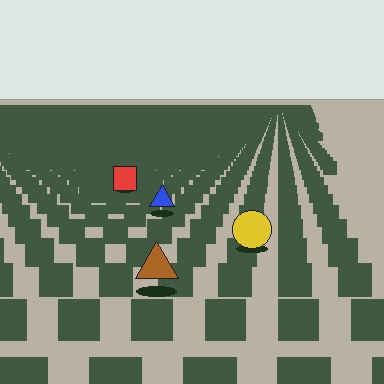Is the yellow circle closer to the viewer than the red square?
Yes. The yellow circle is closer — you can tell from the texture gradient: the ground texture is coarser near it.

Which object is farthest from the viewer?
The red square is farthest from the viewer. It appears smaller and the ground texture around it is denser.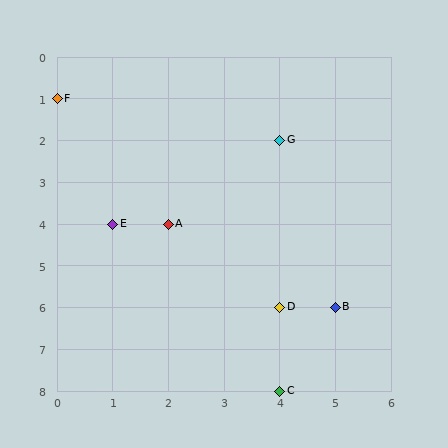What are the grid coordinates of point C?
Point C is at grid coordinates (4, 8).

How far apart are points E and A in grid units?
Points E and A are 1 column apart.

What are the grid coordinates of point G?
Point G is at grid coordinates (4, 2).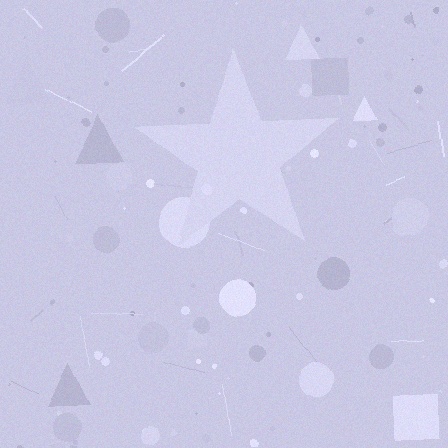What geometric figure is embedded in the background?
A star is embedded in the background.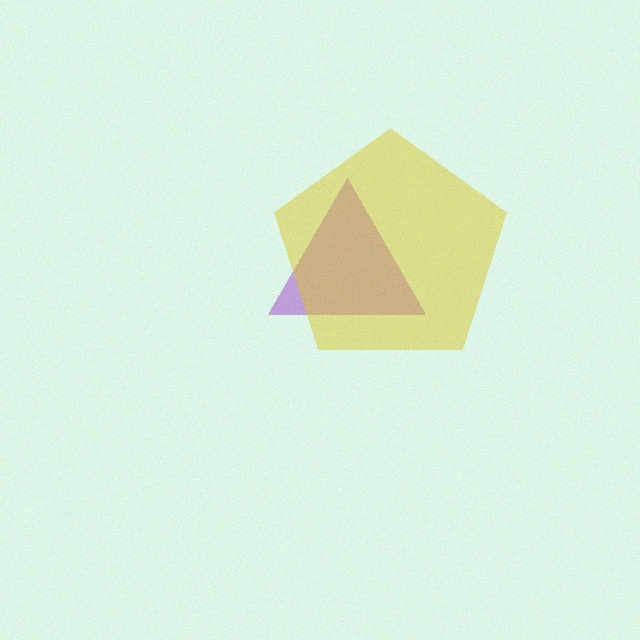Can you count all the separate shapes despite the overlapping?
Yes, there are 2 separate shapes.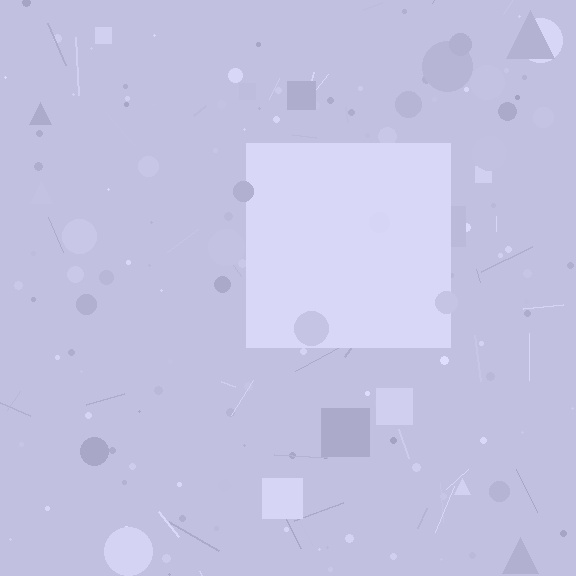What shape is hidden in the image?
A square is hidden in the image.